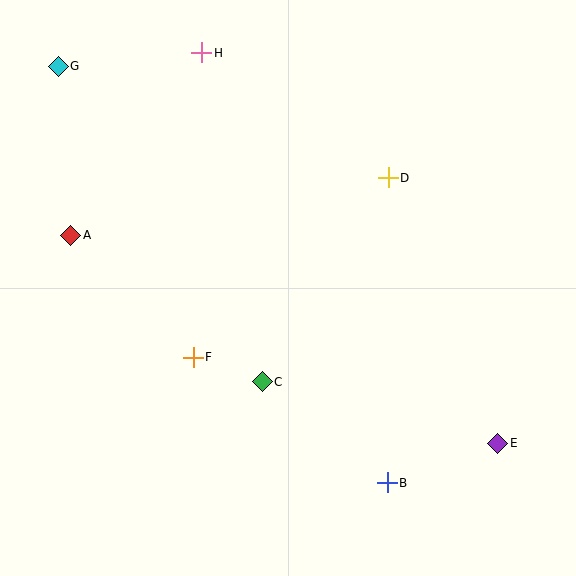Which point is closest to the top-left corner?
Point G is closest to the top-left corner.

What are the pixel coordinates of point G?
Point G is at (58, 66).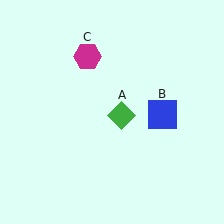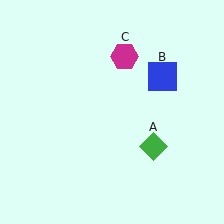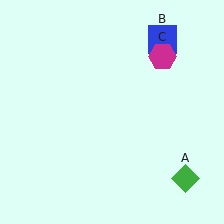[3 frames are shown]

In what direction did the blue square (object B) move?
The blue square (object B) moved up.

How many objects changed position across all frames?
3 objects changed position: green diamond (object A), blue square (object B), magenta hexagon (object C).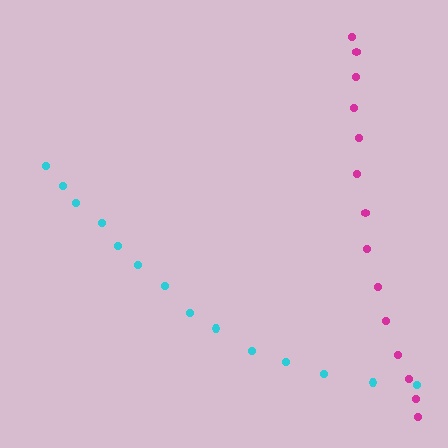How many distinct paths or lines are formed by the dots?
There are 2 distinct paths.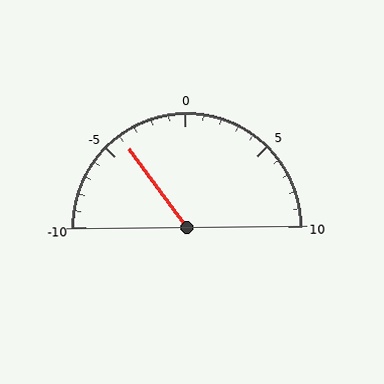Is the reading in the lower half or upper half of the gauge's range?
The reading is in the lower half of the range (-10 to 10).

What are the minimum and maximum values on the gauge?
The gauge ranges from -10 to 10.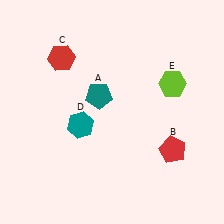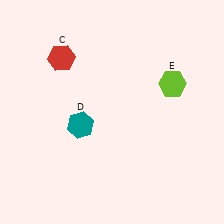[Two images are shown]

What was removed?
The red pentagon (B), the teal pentagon (A) were removed in Image 2.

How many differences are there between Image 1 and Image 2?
There are 2 differences between the two images.